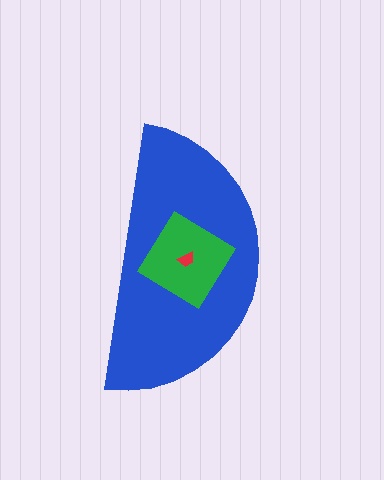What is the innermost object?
The red trapezoid.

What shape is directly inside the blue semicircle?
The green diamond.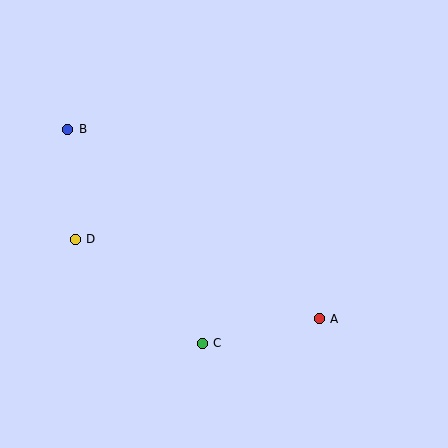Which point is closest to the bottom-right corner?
Point A is closest to the bottom-right corner.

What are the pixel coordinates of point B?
Point B is at (68, 129).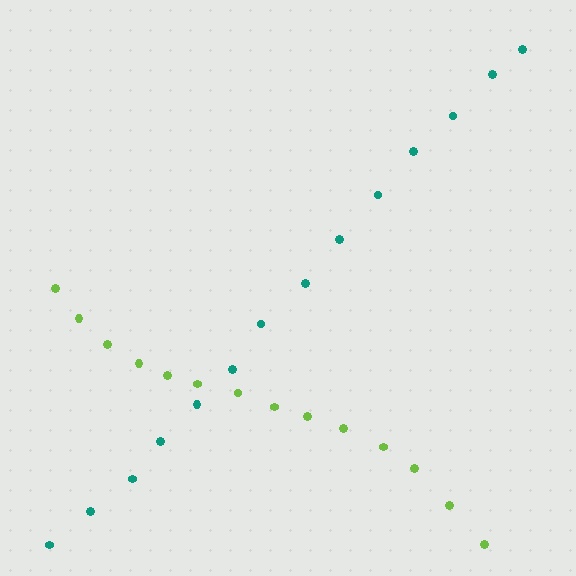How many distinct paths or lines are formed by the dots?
There are 2 distinct paths.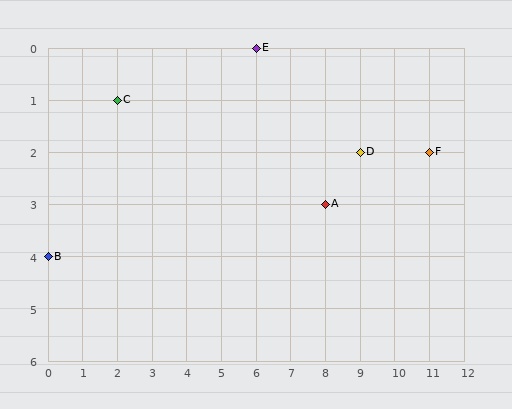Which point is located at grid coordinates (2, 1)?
Point C is at (2, 1).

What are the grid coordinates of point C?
Point C is at grid coordinates (2, 1).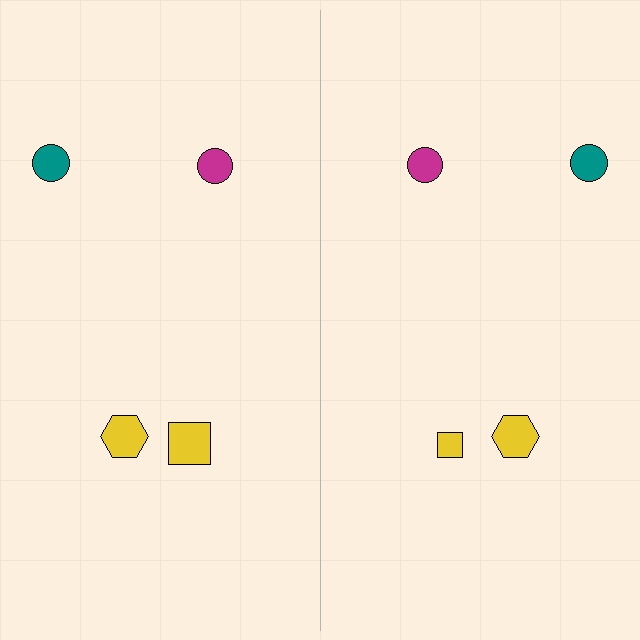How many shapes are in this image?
There are 8 shapes in this image.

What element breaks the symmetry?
The yellow square on the right side has a different size than its mirror counterpart.